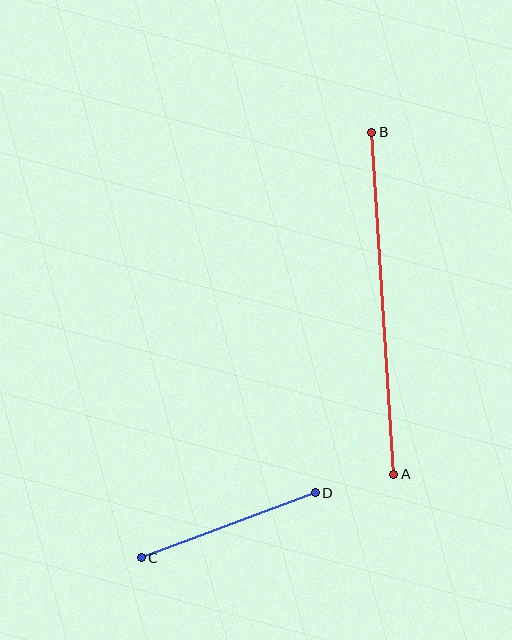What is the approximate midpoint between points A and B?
The midpoint is at approximately (383, 303) pixels.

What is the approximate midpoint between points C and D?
The midpoint is at approximately (228, 525) pixels.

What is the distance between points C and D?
The distance is approximately 186 pixels.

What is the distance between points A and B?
The distance is approximately 343 pixels.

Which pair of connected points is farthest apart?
Points A and B are farthest apart.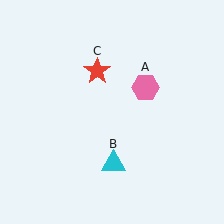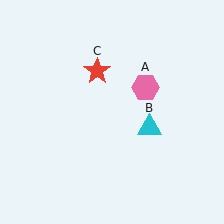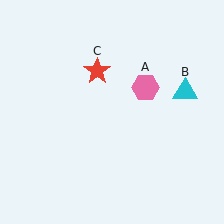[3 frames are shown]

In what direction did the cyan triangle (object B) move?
The cyan triangle (object B) moved up and to the right.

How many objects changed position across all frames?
1 object changed position: cyan triangle (object B).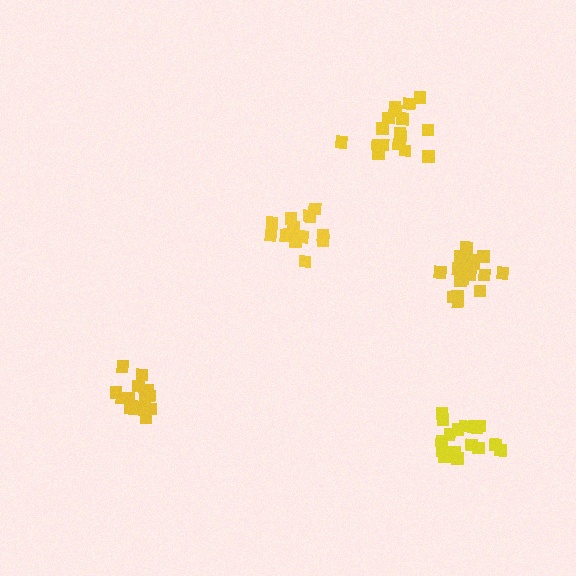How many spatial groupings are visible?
There are 5 spatial groupings.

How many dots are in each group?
Group 1: 14 dots, Group 2: 16 dots, Group 3: 18 dots, Group 4: 18 dots, Group 5: 17 dots (83 total).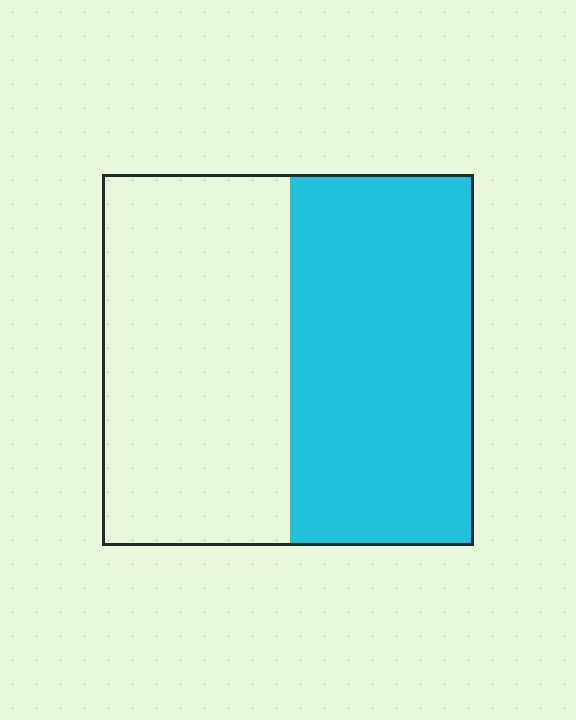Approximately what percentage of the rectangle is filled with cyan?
Approximately 50%.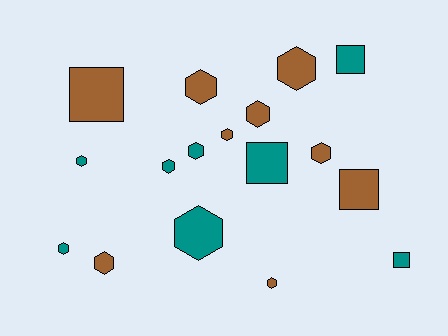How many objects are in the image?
There are 17 objects.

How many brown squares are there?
There are 2 brown squares.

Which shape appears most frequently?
Hexagon, with 12 objects.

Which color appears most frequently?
Brown, with 9 objects.